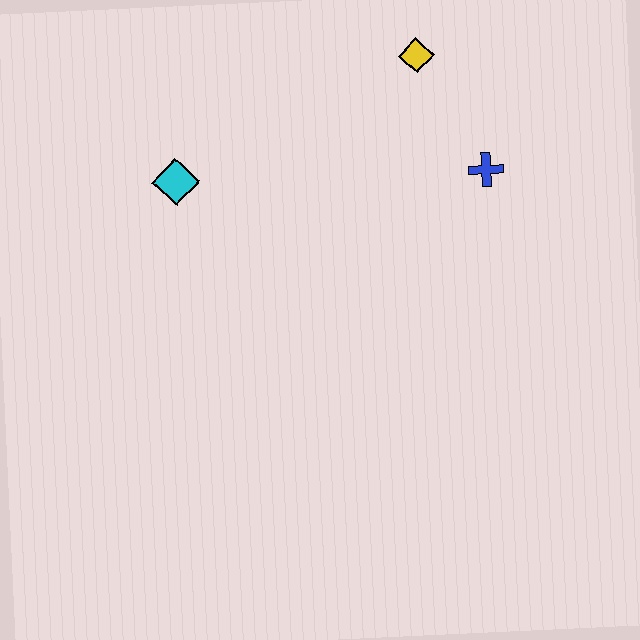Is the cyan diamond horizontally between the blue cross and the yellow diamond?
No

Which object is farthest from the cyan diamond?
The blue cross is farthest from the cyan diamond.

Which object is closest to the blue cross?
The yellow diamond is closest to the blue cross.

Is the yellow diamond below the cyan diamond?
No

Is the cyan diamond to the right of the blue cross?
No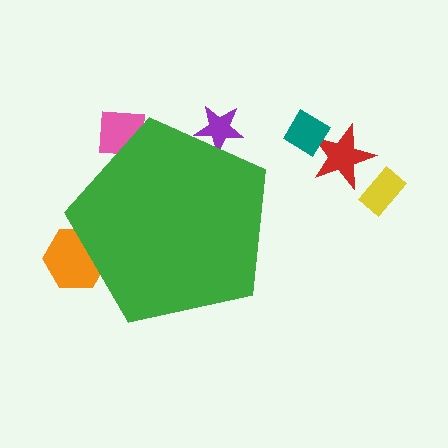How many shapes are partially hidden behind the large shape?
3 shapes are partially hidden.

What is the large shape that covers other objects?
A green pentagon.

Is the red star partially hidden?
No, the red star is fully visible.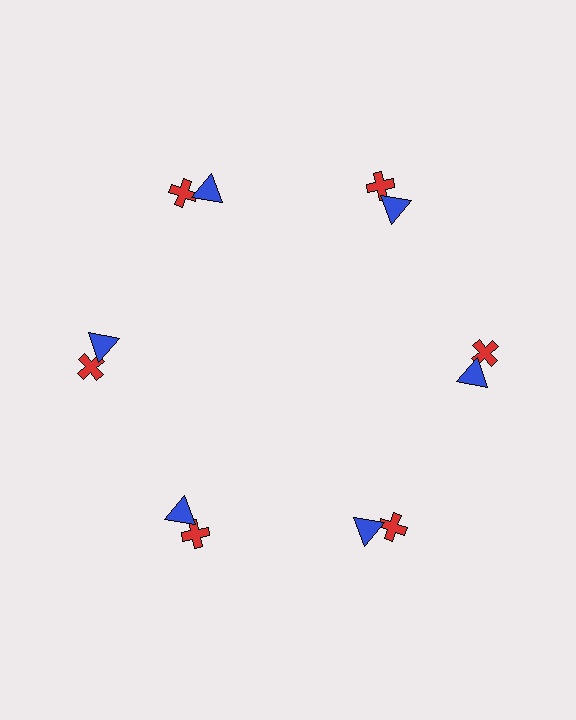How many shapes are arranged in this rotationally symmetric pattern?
There are 12 shapes, arranged in 6 groups of 2.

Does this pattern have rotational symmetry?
Yes, this pattern has 6-fold rotational symmetry. It looks the same after rotating 60 degrees around the center.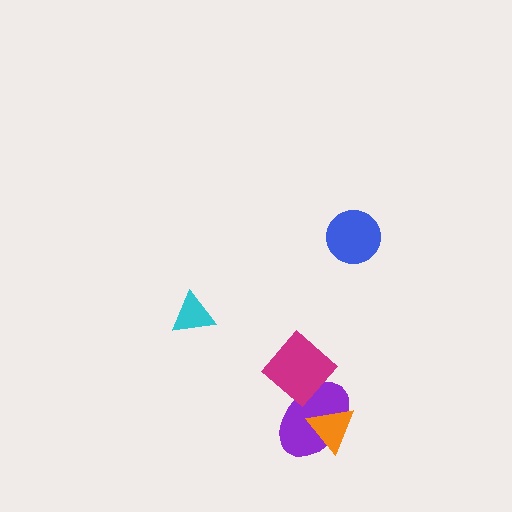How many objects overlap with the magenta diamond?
1 object overlaps with the magenta diamond.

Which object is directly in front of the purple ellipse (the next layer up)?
The orange triangle is directly in front of the purple ellipse.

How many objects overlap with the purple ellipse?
2 objects overlap with the purple ellipse.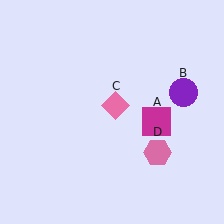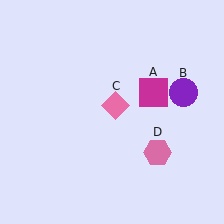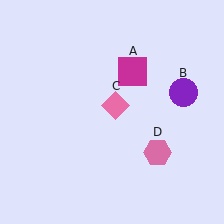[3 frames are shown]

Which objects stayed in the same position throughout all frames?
Purple circle (object B) and pink diamond (object C) and pink hexagon (object D) remained stationary.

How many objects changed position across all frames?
1 object changed position: magenta square (object A).